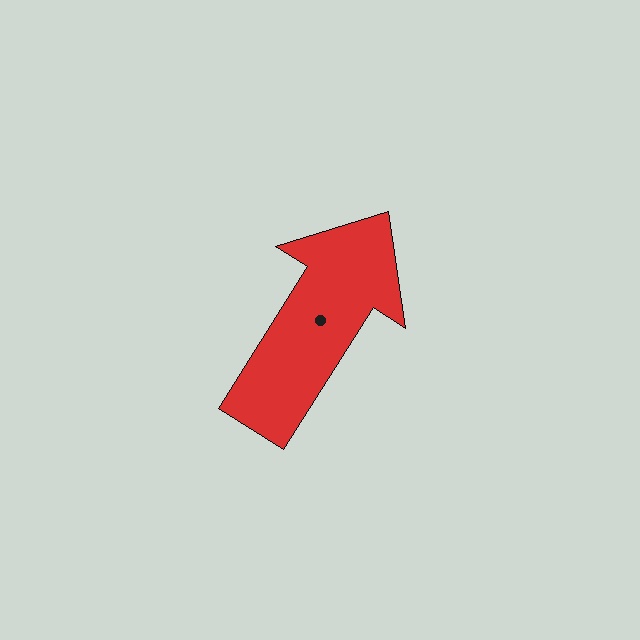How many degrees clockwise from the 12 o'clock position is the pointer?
Approximately 32 degrees.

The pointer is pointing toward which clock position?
Roughly 1 o'clock.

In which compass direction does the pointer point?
Northeast.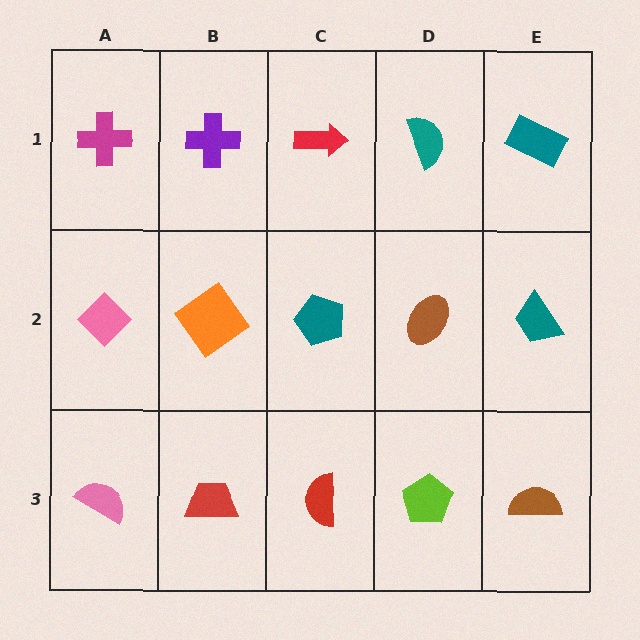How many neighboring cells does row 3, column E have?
2.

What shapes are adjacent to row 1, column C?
A teal pentagon (row 2, column C), a purple cross (row 1, column B), a teal semicircle (row 1, column D).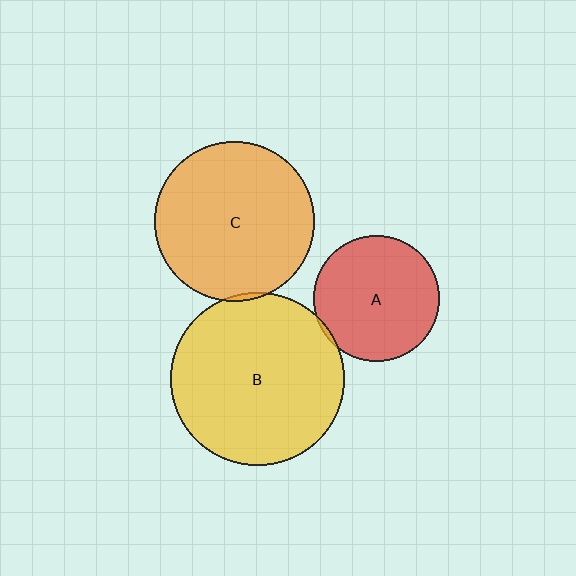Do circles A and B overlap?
Yes.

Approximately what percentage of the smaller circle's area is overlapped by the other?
Approximately 5%.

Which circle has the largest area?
Circle B (yellow).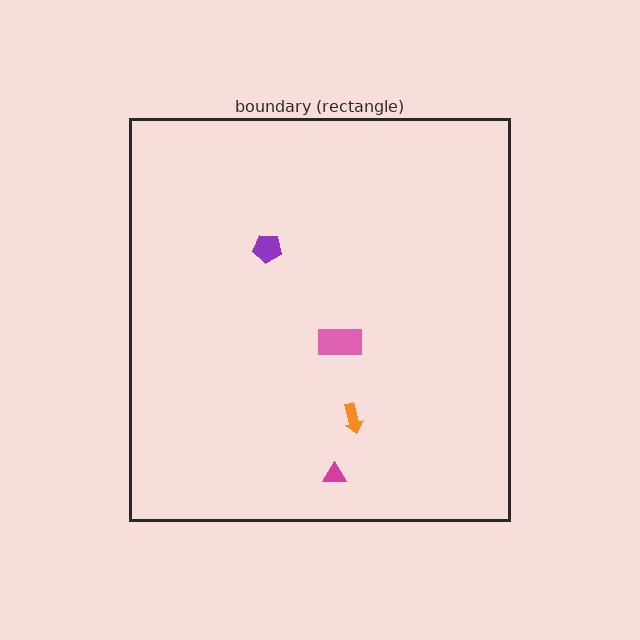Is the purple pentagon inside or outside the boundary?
Inside.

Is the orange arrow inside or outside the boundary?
Inside.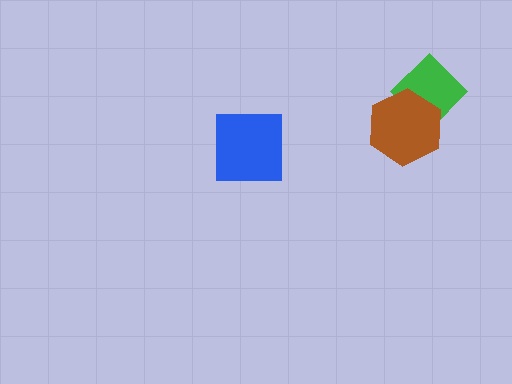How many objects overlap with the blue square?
0 objects overlap with the blue square.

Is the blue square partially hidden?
No, no other shape covers it.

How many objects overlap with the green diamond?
1 object overlaps with the green diamond.